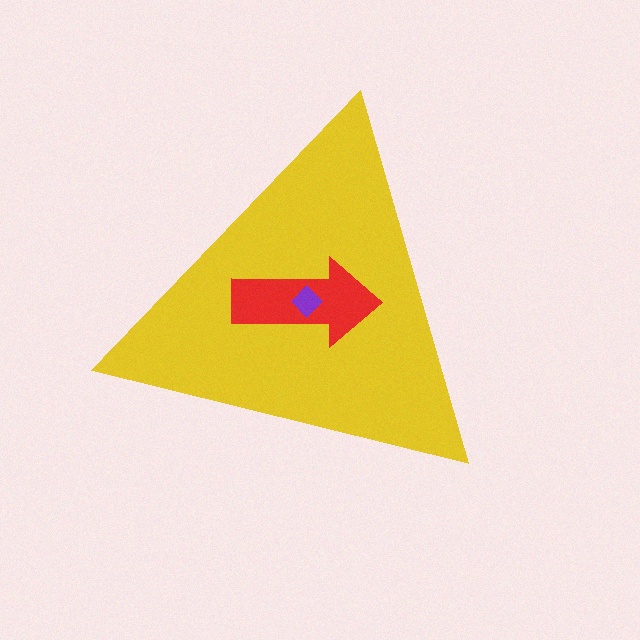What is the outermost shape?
The yellow triangle.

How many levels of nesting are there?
3.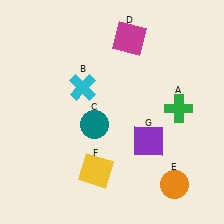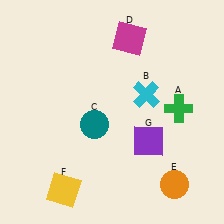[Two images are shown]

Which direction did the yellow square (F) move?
The yellow square (F) moved left.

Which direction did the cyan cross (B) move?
The cyan cross (B) moved right.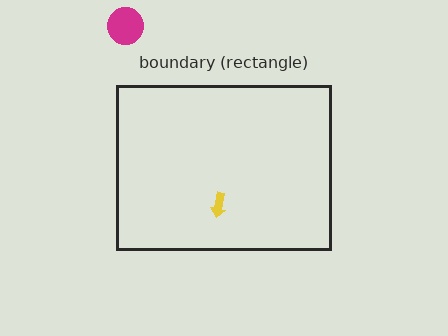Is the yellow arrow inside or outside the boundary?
Inside.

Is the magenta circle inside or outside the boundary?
Outside.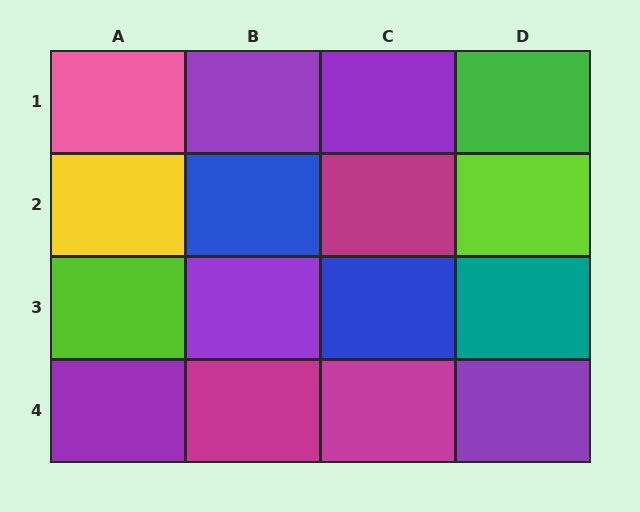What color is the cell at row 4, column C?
Magenta.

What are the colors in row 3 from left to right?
Lime, purple, blue, teal.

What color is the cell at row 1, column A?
Pink.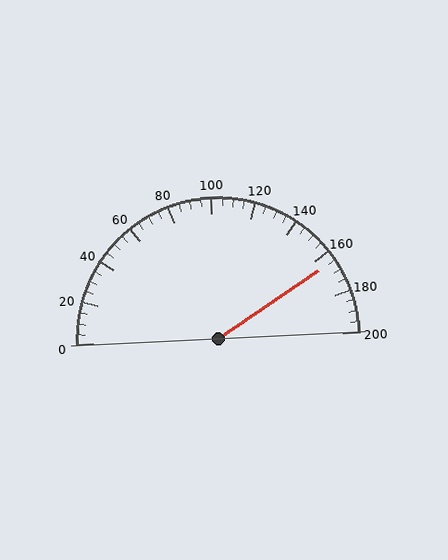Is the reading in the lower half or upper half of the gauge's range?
The reading is in the upper half of the range (0 to 200).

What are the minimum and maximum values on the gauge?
The gauge ranges from 0 to 200.